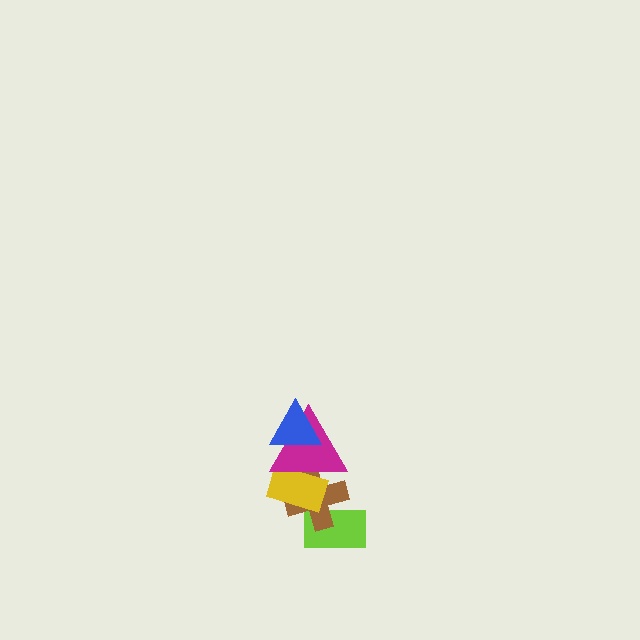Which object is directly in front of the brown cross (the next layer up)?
The yellow rectangle is directly in front of the brown cross.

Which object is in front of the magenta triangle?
The blue triangle is in front of the magenta triangle.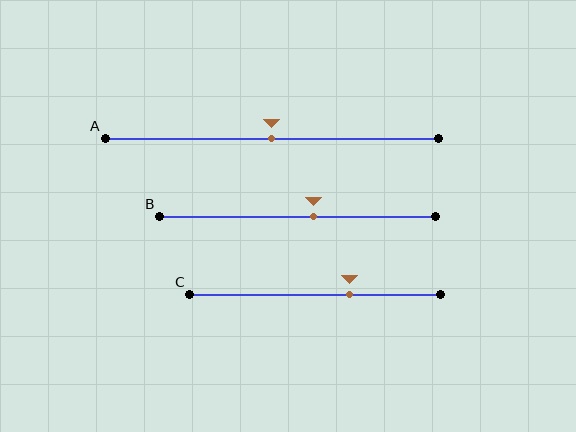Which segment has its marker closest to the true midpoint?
Segment A has its marker closest to the true midpoint.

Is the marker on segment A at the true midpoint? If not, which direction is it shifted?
Yes, the marker on segment A is at the true midpoint.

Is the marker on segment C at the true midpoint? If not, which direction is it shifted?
No, the marker on segment C is shifted to the right by about 14% of the segment length.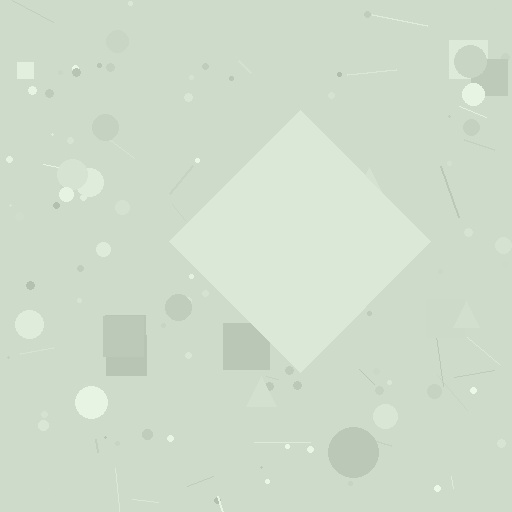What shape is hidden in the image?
A diamond is hidden in the image.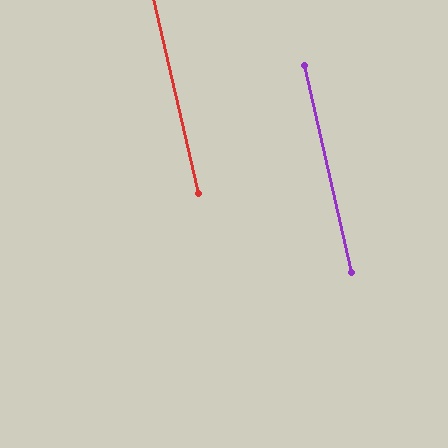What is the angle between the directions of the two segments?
Approximately 0 degrees.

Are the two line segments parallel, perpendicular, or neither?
Parallel — their directions differ by only 0.2°.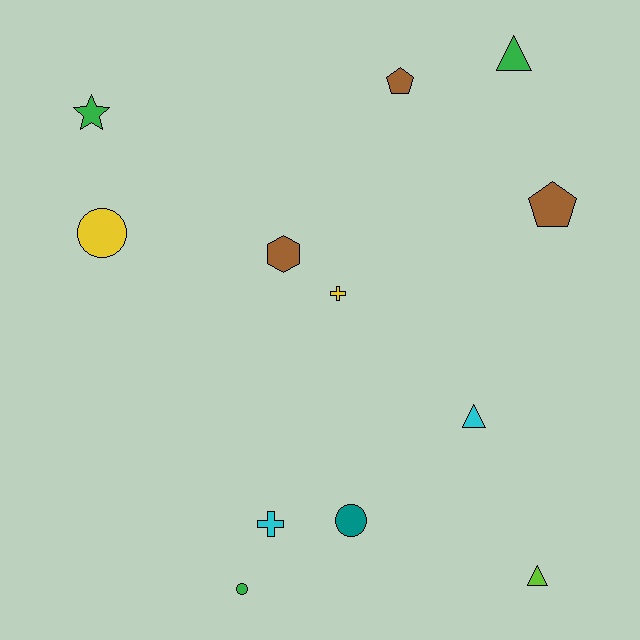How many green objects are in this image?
There are 3 green objects.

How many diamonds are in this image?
There are no diamonds.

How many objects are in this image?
There are 12 objects.